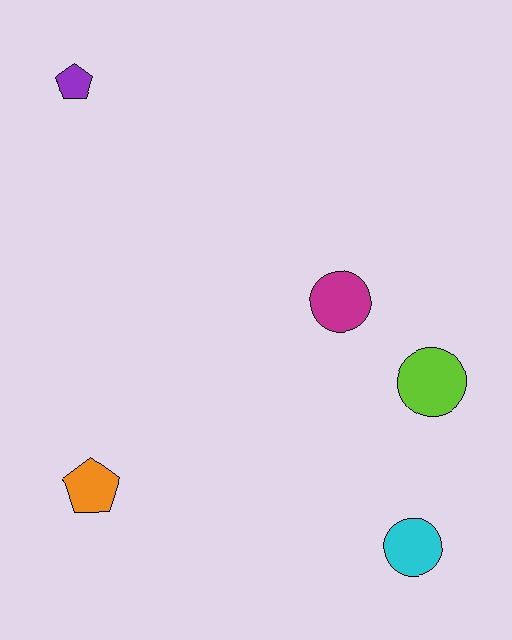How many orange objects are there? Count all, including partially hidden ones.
There is 1 orange object.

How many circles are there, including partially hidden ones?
There are 3 circles.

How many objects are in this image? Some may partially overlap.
There are 5 objects.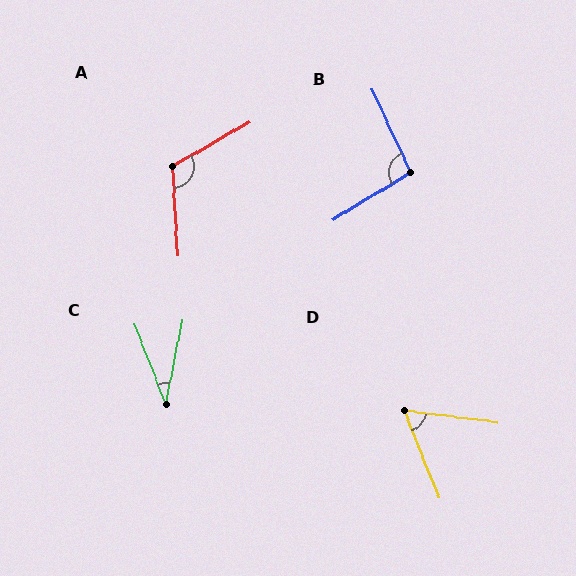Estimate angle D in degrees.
Approximately 61 degrees.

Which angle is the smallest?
C, at approximately 32 degrees.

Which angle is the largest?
A, at approximately 116 degrees.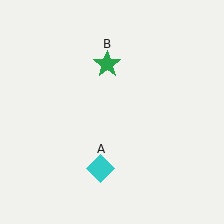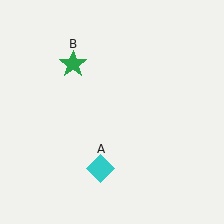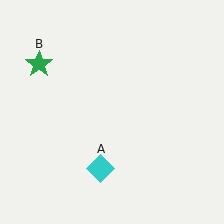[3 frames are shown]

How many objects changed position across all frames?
1 object changed position: green star (object B).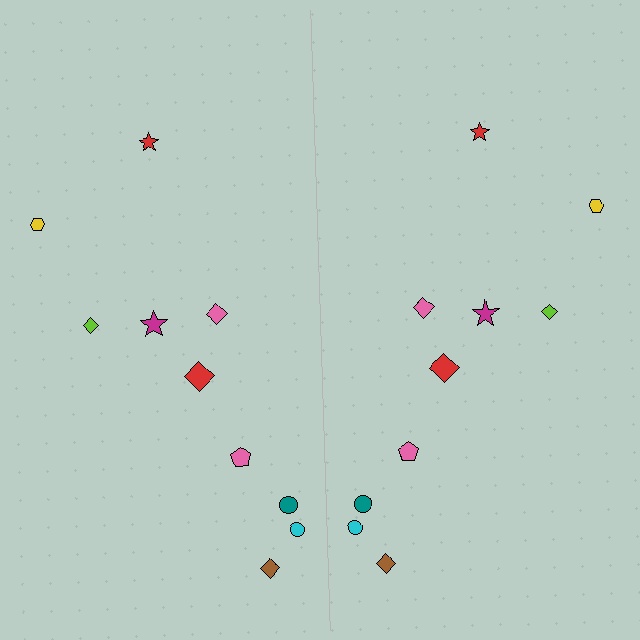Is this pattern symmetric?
Yes, this pattern has bilateral (reflection) symmetry.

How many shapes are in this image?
There are 20 shapes in this image.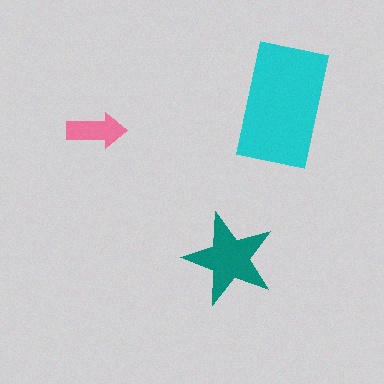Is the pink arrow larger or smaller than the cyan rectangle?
Smaller.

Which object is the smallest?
The pink arrow.